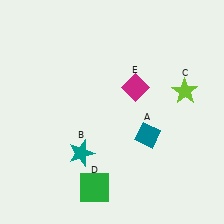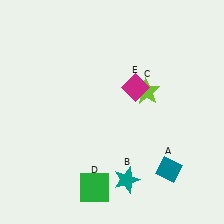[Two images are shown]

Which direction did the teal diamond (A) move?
The teal diamond (A) moved down.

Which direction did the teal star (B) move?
The teal star (B) moved right.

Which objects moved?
The objects that moved are: the teal diamond (A), the teal star (B), the lime star (C).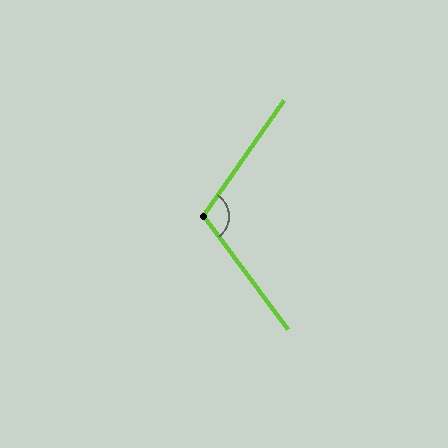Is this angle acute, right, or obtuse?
It is obtuse.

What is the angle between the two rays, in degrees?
Approximately 109 degrees.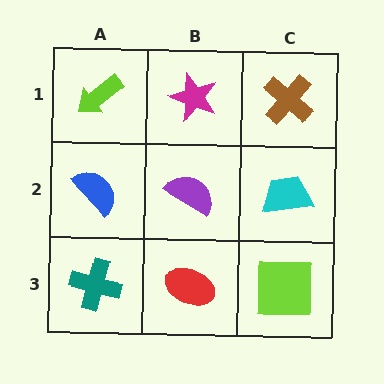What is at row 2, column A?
A blue semicircle.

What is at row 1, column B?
A magenta star.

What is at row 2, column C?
A cyan trapezoid.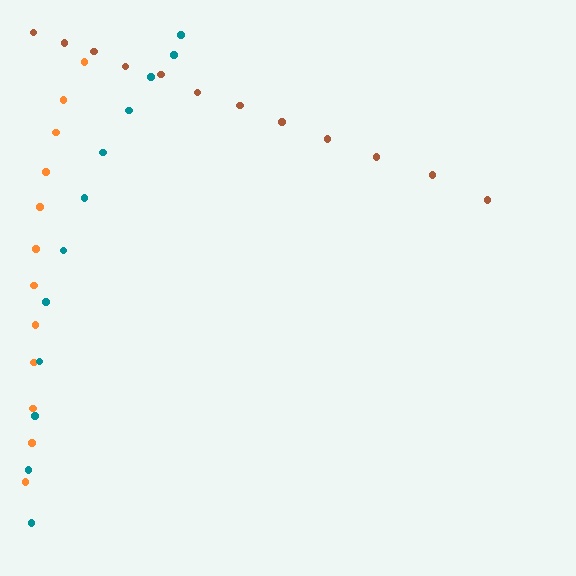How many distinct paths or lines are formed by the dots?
There are 3 distinct paths.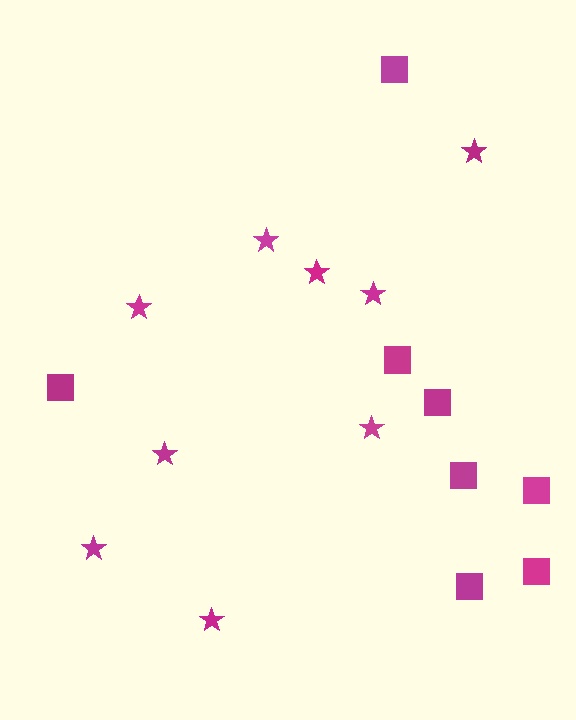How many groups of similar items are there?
There are 2 groups: one group of squares (8) and one group of stars (9).